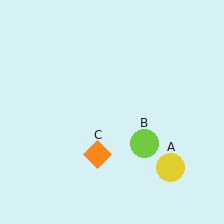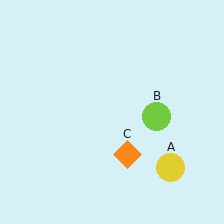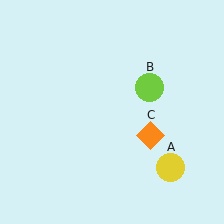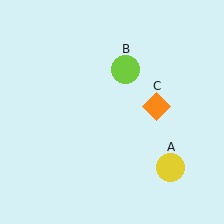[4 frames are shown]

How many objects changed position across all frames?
2 objects changed position: lime circle (object B), orange diamond (object C).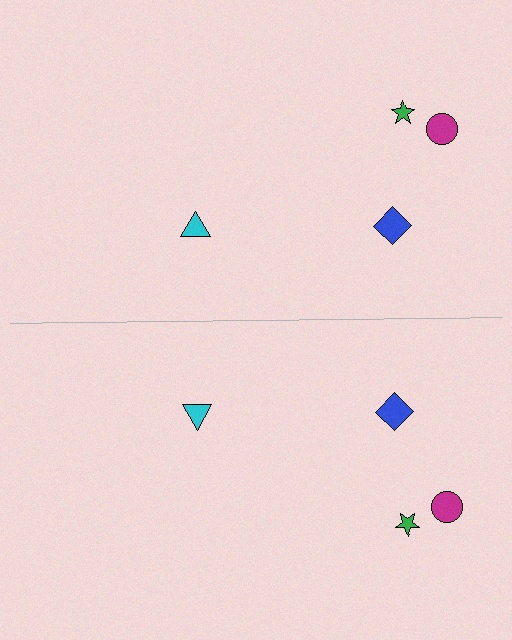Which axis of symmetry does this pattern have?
The pattern has a horizontal axis of symmetry running through the center of the image.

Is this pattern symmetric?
Yes, this pattern has bilateral (reflection) symmetry.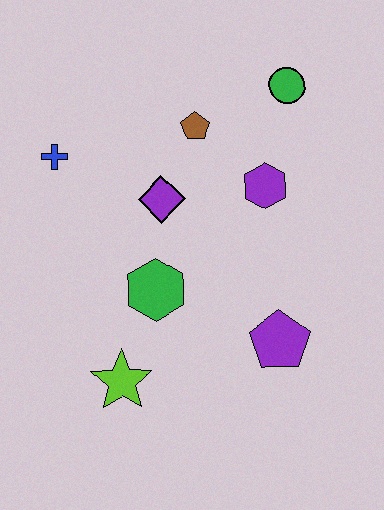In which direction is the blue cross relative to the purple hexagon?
The blue cross is to the left of the purple hexagon.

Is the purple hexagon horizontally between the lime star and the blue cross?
No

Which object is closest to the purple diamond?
The brown pentagon is closest to the purple diamond.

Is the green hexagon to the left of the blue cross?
No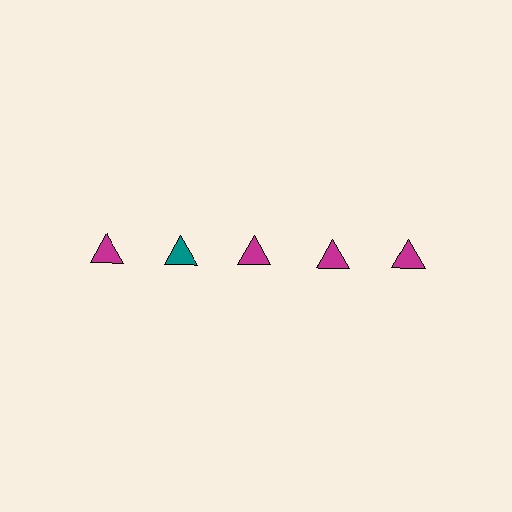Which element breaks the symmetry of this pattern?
The teal triangle in the top row, second from left column breaks the symmetry. All other shapes are magenta triangles.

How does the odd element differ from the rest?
It has a different color: teal instead of magenta.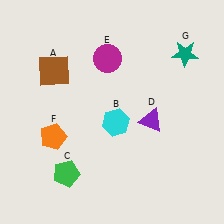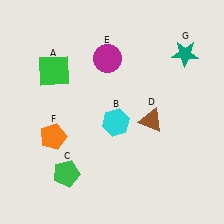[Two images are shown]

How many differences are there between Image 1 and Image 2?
There are 2 differences between the two images.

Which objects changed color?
A changed from brown to green. D changed from purple to brown.